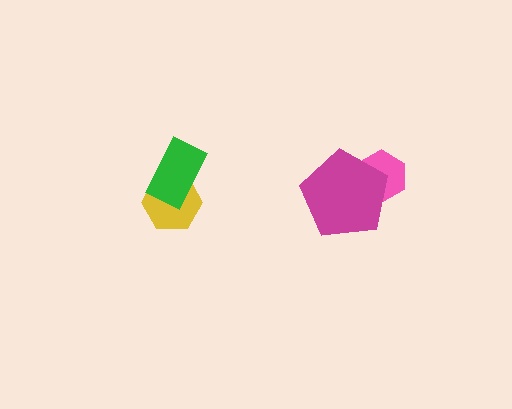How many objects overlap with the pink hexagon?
1 object overlaps with the pink hexagon.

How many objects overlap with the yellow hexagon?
1 object overlaps with the yellow hexagon.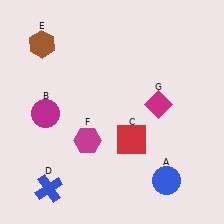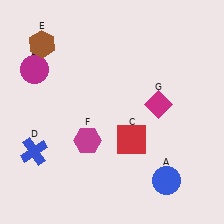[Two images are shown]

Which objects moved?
The objects that moved are: the magenta circle (B), the blue cross (D).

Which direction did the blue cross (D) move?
The blue cross (D) moved up.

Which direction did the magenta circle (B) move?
The magenta circle (B) moved up.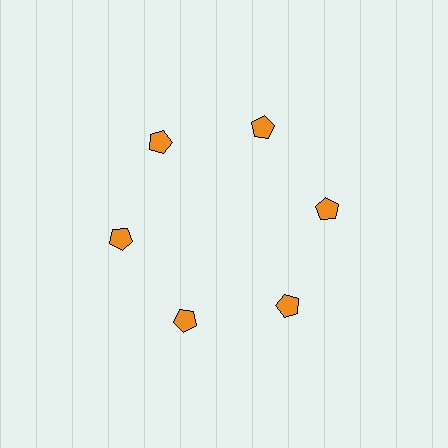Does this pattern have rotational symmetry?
Yes, this pattern has 6-fold rotational symmetry. It looks the same after rotating 60 degrees around the center.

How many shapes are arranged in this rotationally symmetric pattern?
There are 6 shapes, arranged in 6 groups of 1.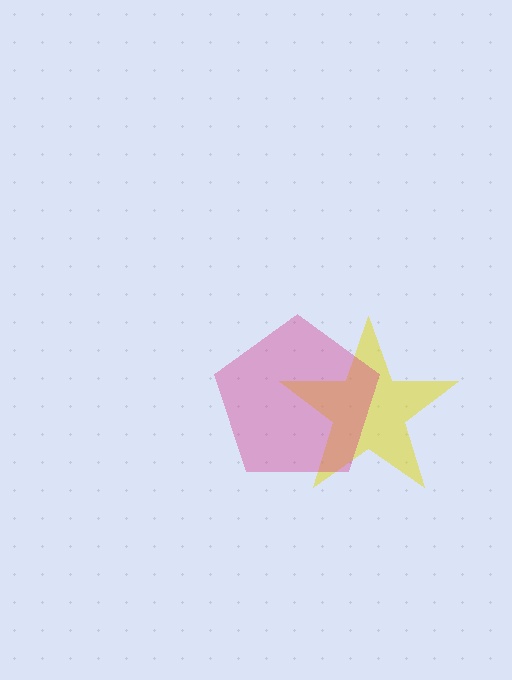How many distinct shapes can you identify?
There are 2 distinct shapes: a yellow star, a magenta pentagon.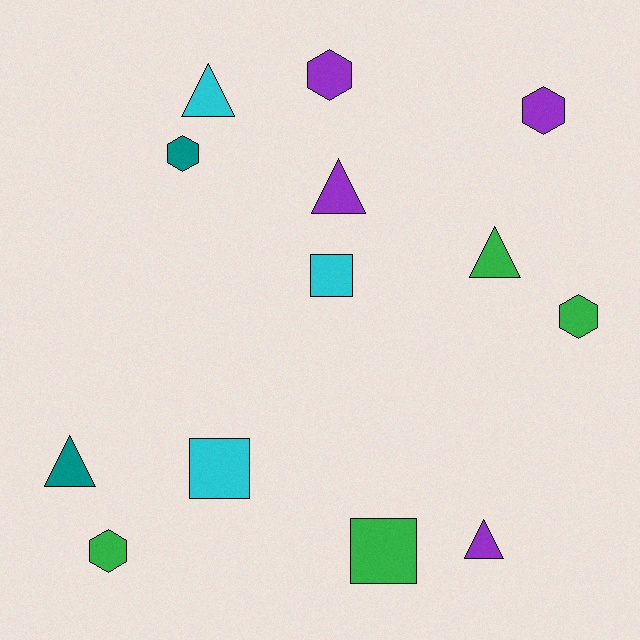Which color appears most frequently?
Green, with 4 objects.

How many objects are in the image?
There are 13 objects.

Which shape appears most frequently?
Triangle, with 5 objects.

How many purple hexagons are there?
There are 2 purple hexagons.